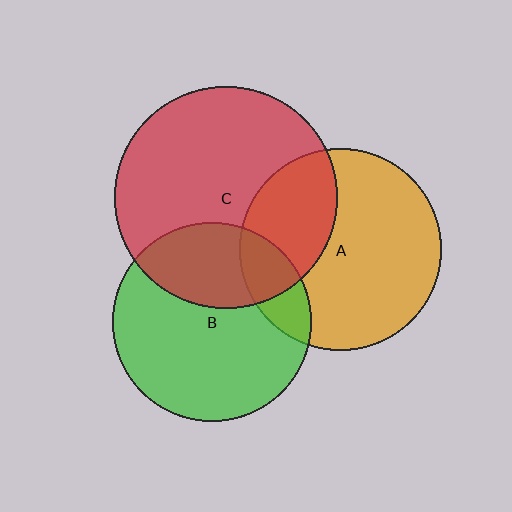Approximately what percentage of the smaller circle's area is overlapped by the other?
Approximately 15%.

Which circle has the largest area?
Circle C (red).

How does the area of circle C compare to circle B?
Approximately 1.3 times.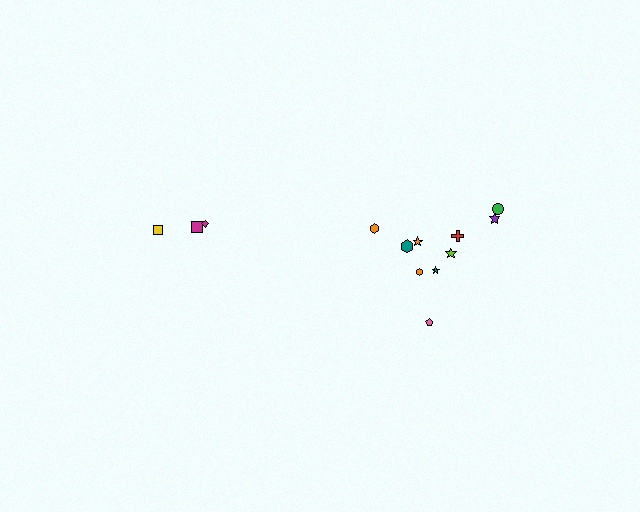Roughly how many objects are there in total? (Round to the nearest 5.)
Roughly 15 objects in total.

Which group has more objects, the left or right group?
The right group.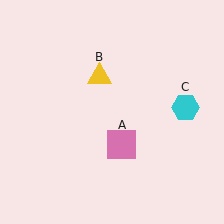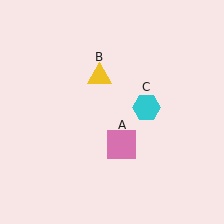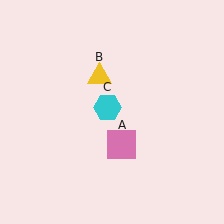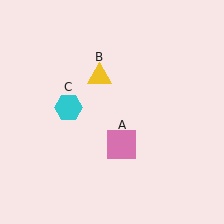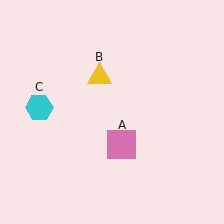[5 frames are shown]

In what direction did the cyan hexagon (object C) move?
The cyan hexagon (object C) moved left.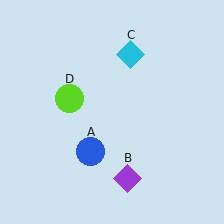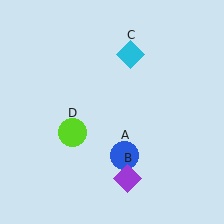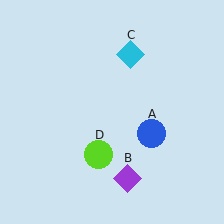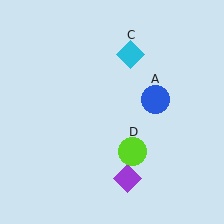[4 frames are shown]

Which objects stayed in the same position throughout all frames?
Purple diamond (object B) and cyan diamond (object C) remained stationary.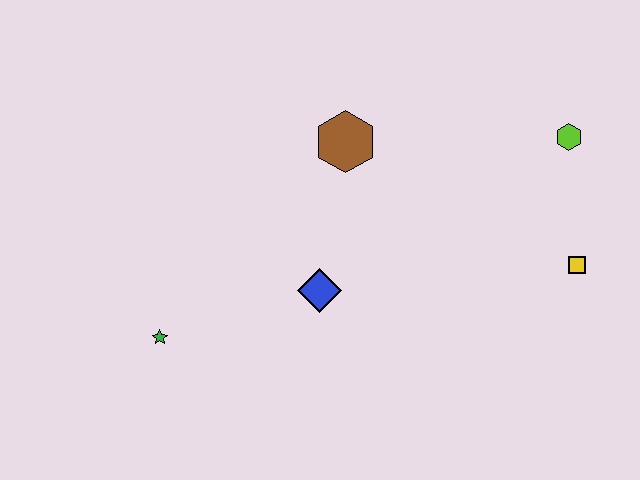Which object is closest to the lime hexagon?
The yellow square is closest to the lime hexagon.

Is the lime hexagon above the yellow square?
Yes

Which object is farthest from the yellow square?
The green star is farthest from the yellow square.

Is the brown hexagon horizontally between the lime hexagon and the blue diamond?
Yes